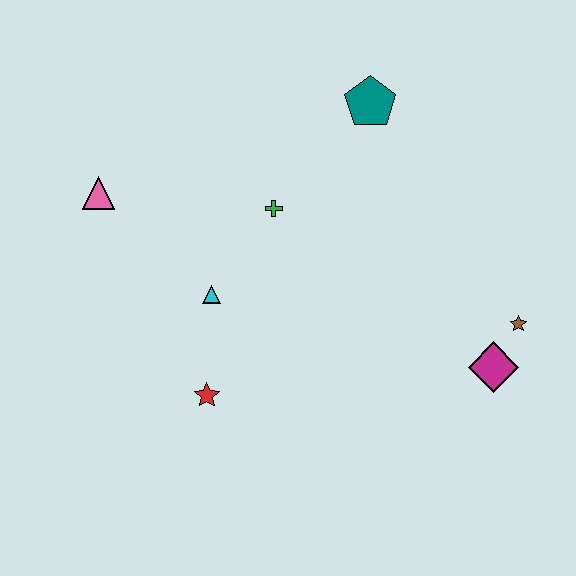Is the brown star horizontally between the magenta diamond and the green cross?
No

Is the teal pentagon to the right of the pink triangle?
Yes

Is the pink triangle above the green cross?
Yes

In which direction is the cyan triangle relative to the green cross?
The cyan triangle is below the green cross.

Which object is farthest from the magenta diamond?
The pink triangle is farthest from the magenta diamond.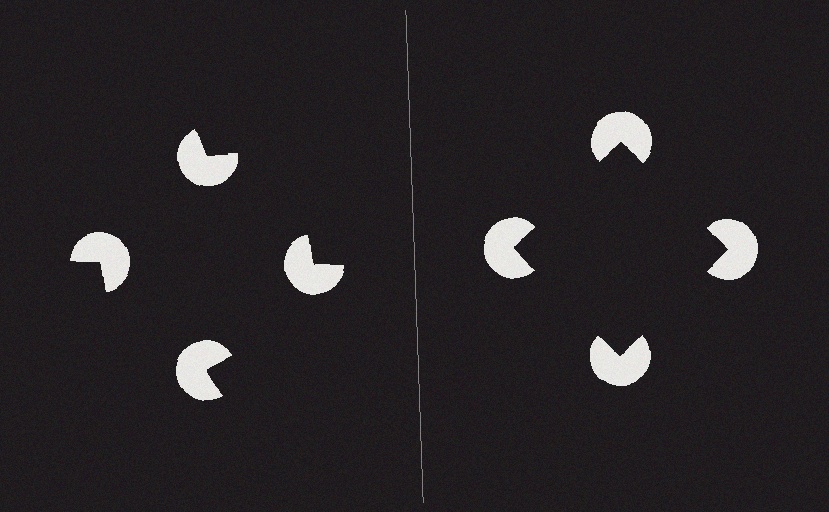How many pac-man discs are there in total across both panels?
8 — 4 on each side.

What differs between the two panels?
The pac-man discs are positioned identically on both sides; only the wedge orientations differ. On the right they align to a square; on the left they are misaligned.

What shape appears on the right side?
An illusory square.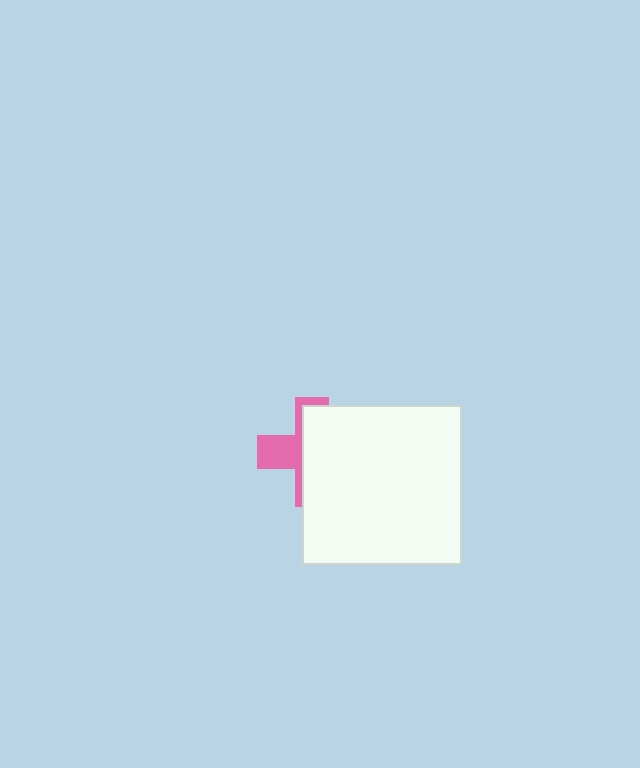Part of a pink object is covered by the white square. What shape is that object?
It is a cross.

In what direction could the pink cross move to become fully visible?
The pink cross could move left. That would shift it out from behind the white square entirely.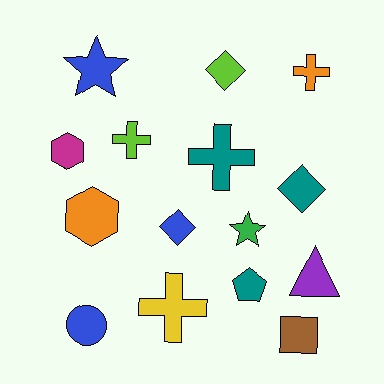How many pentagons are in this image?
There is 1 pentagon.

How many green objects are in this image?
There is 1 green object.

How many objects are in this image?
There are 15 objects.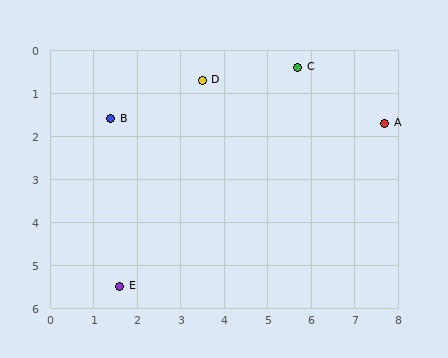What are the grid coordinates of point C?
Point C is at approximately (5.7, 0.4).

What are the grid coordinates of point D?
Point D is at approximately (3.5, 0.7).